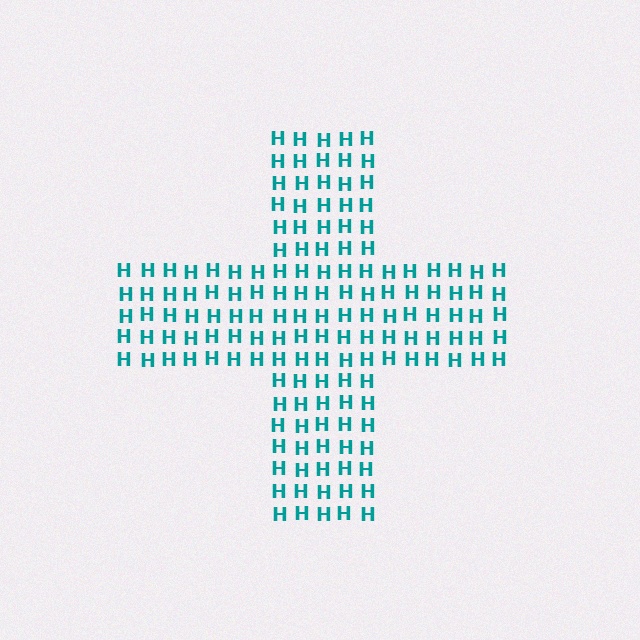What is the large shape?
The large shape is a cross.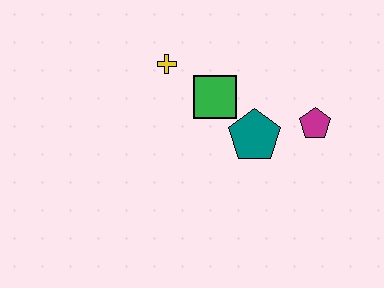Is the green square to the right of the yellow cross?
Yes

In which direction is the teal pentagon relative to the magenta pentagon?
The teal pentagon is to the left of the magenta pentagon.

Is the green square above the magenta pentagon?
Yes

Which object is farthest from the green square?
The magenta pentagon is farthest from the green square.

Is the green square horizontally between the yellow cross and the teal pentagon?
Yes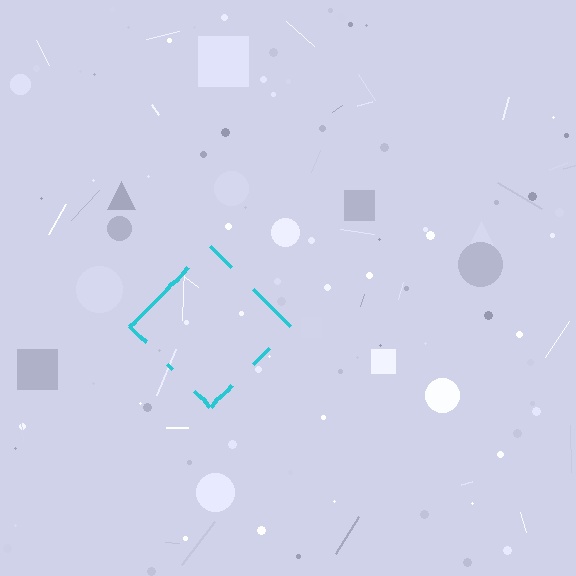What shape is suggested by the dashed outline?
The dashed outline suggests a diamond.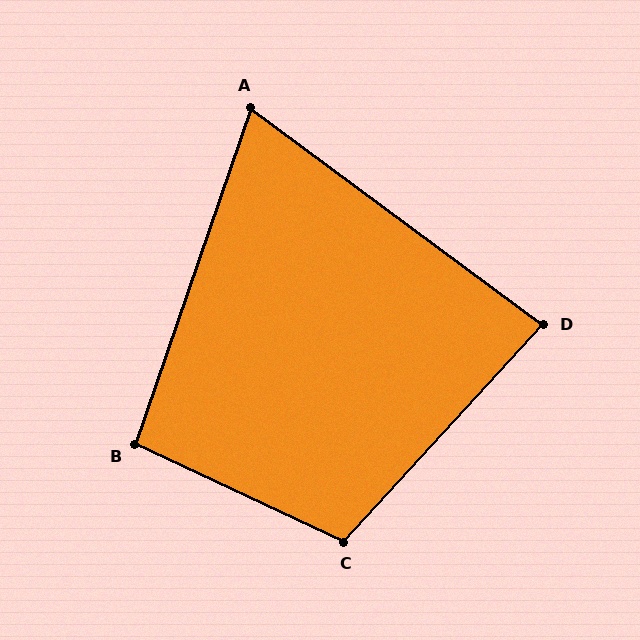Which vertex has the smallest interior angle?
A, at approximately 72 degrees.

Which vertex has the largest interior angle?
C, at approximately 108 degrees.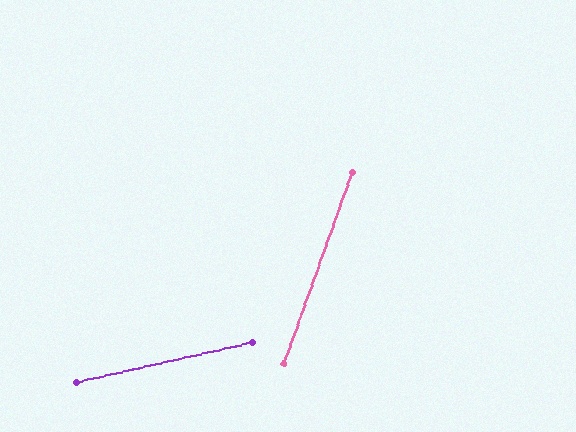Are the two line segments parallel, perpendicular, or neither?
Neither parallel nor perpendicular — they differ by about 58°.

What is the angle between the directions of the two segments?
Approximately 58 degrees.